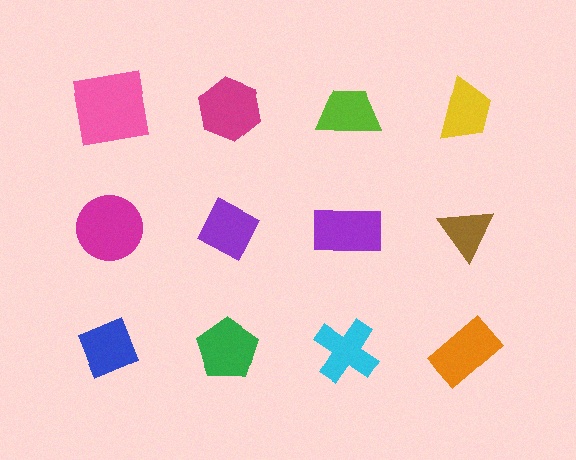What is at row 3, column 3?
A cyan cross.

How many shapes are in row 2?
4 shapes.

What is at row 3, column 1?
A blue diamond.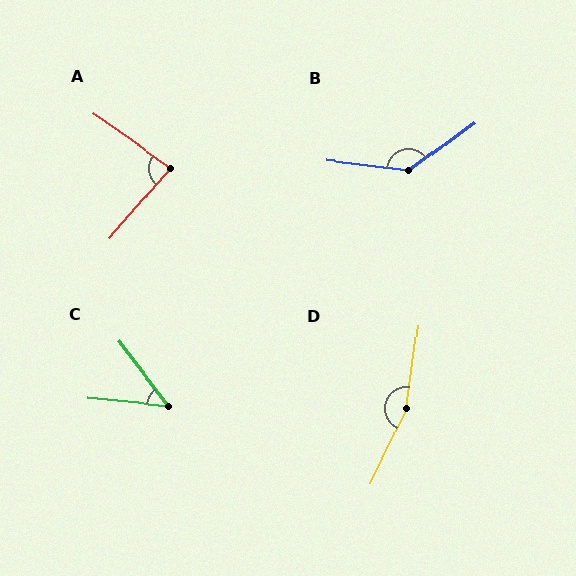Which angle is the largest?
D, at approximately 163 degrees.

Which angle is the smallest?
C, at approximately 47 degrees.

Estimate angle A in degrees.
Approximately 84 degrees.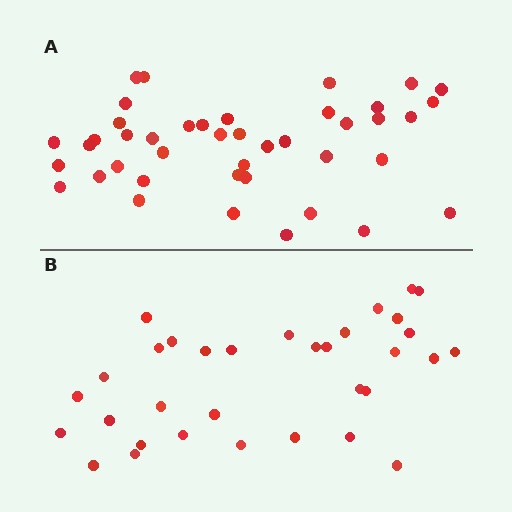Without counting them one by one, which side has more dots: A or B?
Region A (the top region) has more dots.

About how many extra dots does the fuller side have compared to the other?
Region A has roughly 8 or so more dots than region B.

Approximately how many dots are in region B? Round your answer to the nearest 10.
About 30 dots. (The exact count is 33, which rounds to 30.)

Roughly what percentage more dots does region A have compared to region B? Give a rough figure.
About 25% more.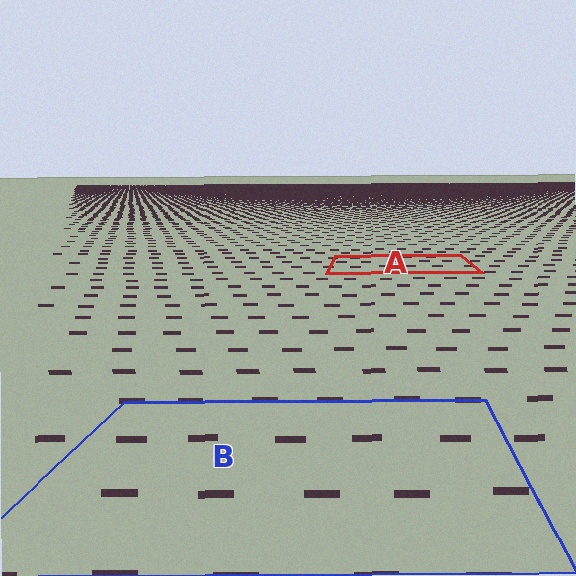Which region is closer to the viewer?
Region B is closer. The texture elements there are larger and more spread out.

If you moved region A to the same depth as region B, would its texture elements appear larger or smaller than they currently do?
They would appear larger. At a closer depth, the same texture elements are projected at a bigger on-screen size.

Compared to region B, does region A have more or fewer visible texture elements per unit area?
Region A has more texture elements per unit area — they are packed more densely because it is farther away.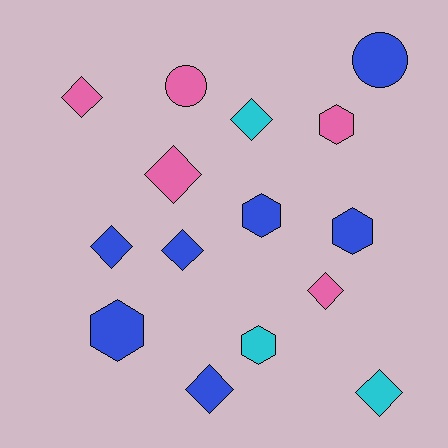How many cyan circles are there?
There are no cyan circles.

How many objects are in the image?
There are 15 objects.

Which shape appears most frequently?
Diamond, with 8 objects.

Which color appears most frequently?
Blue, with 7 objects.